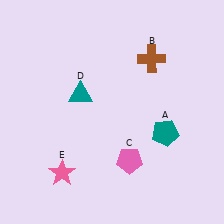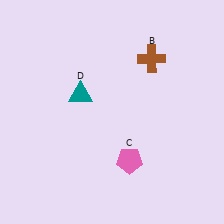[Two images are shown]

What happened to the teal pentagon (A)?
The teal pentagon (A) was removed in Image 2. It was in the bottom-right area of Image 1.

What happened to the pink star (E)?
The pink star (E) was removed in Image 2. It was in the bottom-left area of Image 1.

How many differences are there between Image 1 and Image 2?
There are 2 differences between the two images.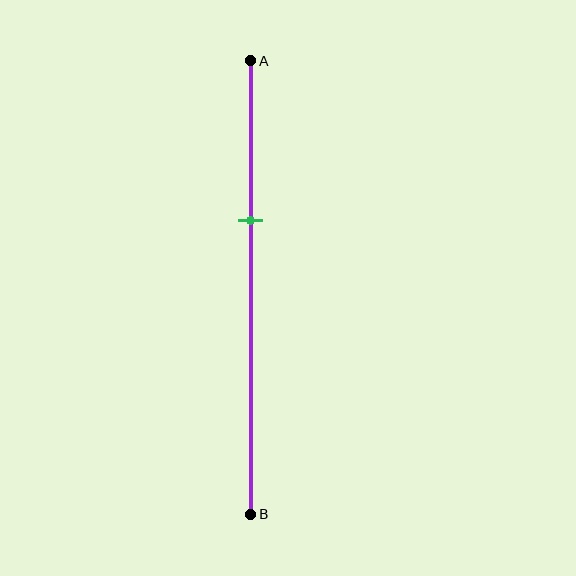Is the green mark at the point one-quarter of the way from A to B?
No, the mark is at about 35% from A, not at the 25% one-quarter point.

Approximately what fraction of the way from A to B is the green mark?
The green mark is approximately 35% of the way from A to B.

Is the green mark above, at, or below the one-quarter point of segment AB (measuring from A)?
The green mark is below the one-quarter point of segment AB.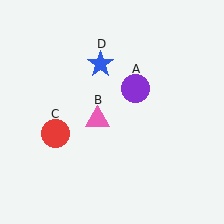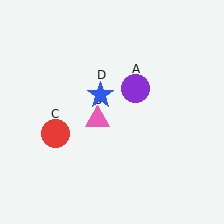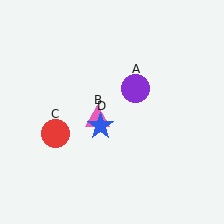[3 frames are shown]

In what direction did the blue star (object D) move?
The blue star (object D) moved down.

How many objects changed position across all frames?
1 object changed position: blue star (object D).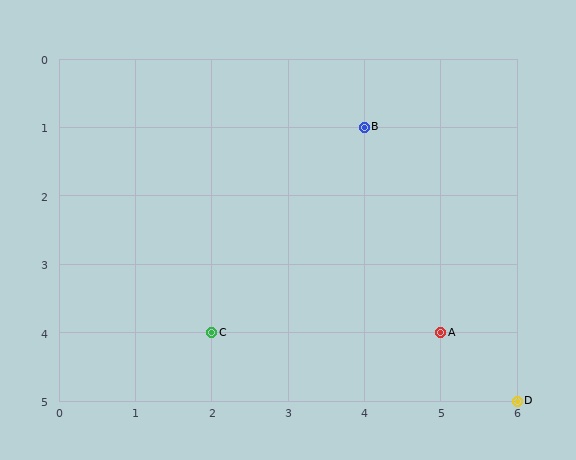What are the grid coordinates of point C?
Point C is at grid coordinates (2, 4).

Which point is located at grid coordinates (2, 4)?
Point C is at (2, 4).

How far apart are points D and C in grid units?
Points D and C are 4 columns and 1 row apart (about 4.1 grid units diagonally).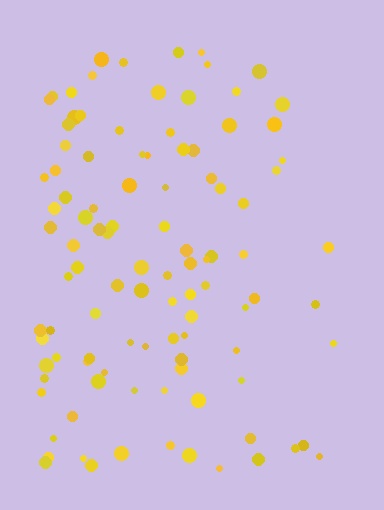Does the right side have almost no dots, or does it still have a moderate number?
Still a moderate number, just noticeably fewer than the left.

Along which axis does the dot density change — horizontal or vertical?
Horizontal.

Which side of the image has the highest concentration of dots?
The left.